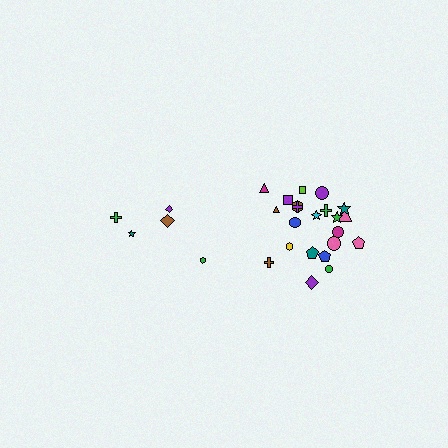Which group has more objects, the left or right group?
The right group.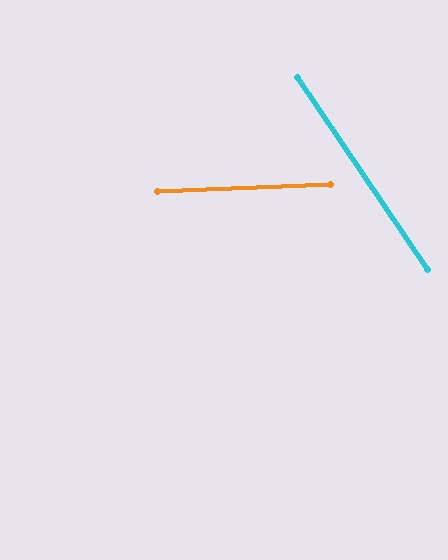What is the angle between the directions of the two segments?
Approximately 59 degrees.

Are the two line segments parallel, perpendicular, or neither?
Neither parallel nor perpendicular — they differ by about 59°.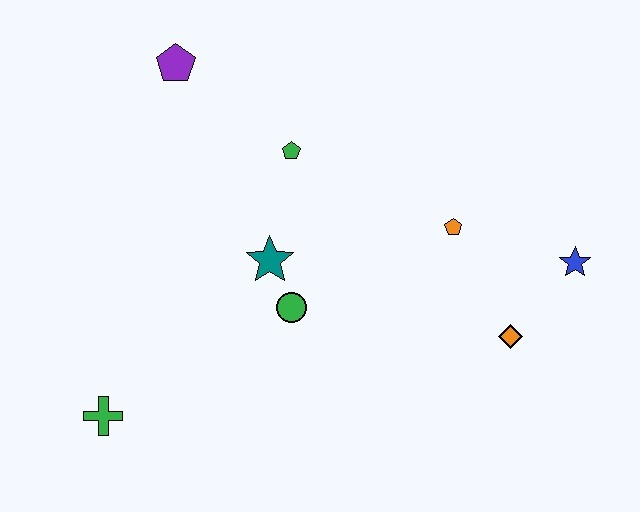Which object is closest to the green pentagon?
The teal star is closest to the green pentagon.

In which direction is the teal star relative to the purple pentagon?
The teal star is below the purple pentagon.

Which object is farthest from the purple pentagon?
The blue star is farthest from the purple pentagon.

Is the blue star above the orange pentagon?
No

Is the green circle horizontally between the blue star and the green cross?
Yes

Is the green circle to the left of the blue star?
Yes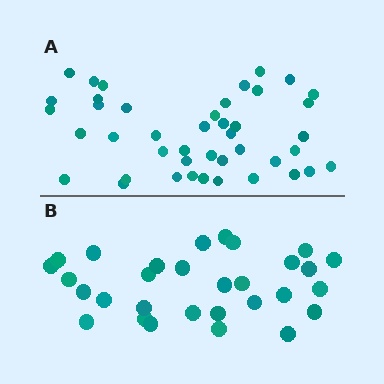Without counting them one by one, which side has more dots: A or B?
Region A (the top region) has more dots.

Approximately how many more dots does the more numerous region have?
Region A has approximately 15 more dots than region B.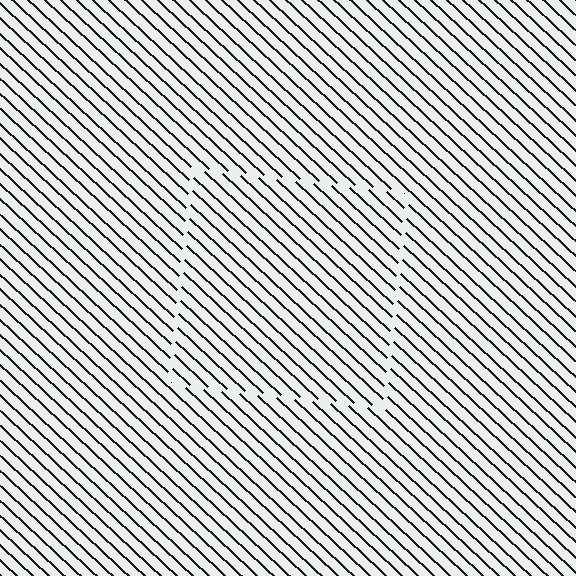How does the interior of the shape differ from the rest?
The interior of the shape contains the same grating, shifted by half a period — the contour is defined by the phase discontinuity where line-ends from the inner and outer gratings abut.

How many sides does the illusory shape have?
4 sides — the line-ends trace a square.